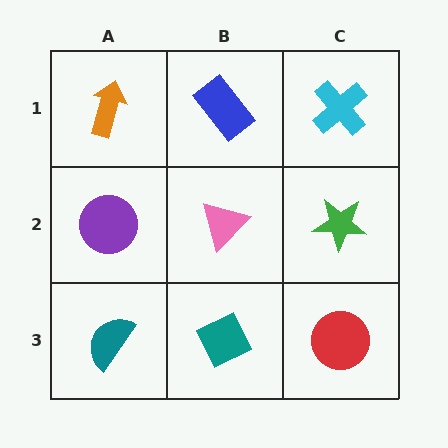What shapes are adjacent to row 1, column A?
A purple circle (row 2, column A), a blue rectangle (row 1, column B).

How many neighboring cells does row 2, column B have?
4.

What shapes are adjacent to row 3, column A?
A purple circle (row 2, column A), a teal diamond (row 3, column B).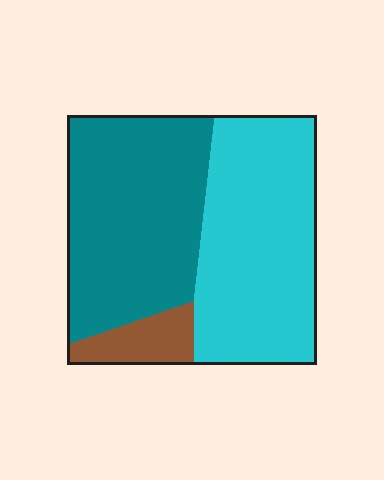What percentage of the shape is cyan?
Cyan takes up between a third and a half of the shape.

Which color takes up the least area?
Brown, at roughly 10%.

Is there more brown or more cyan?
Cyan.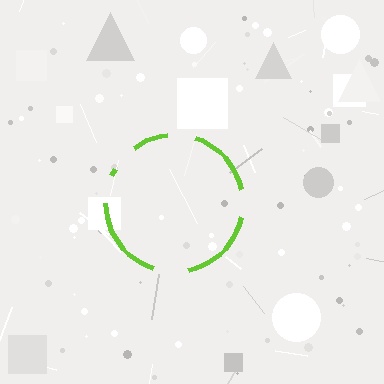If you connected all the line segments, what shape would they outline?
They would outline a circle.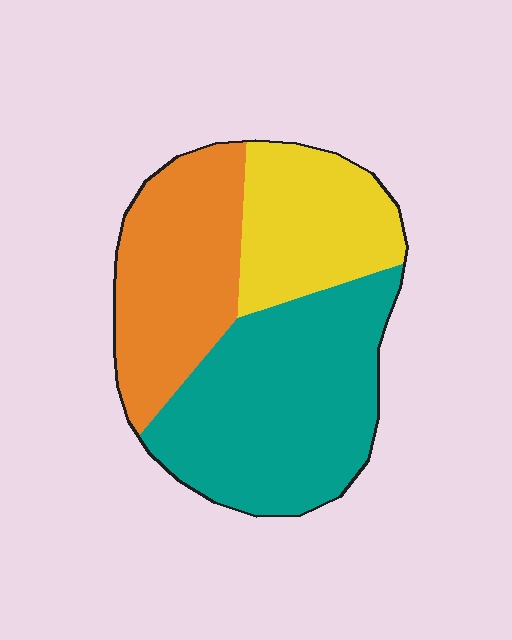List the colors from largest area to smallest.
From largest to smallest: teal, orange, yellow.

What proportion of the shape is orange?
Orange covers 31% of the shape.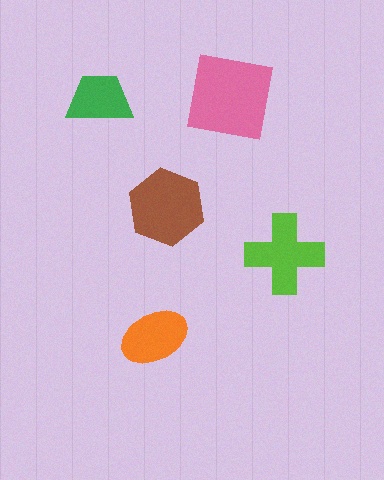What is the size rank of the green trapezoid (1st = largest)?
5th.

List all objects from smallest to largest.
The green trapezoid, the orange ellipse, the lime cross, the brown hexagon, the pink square.